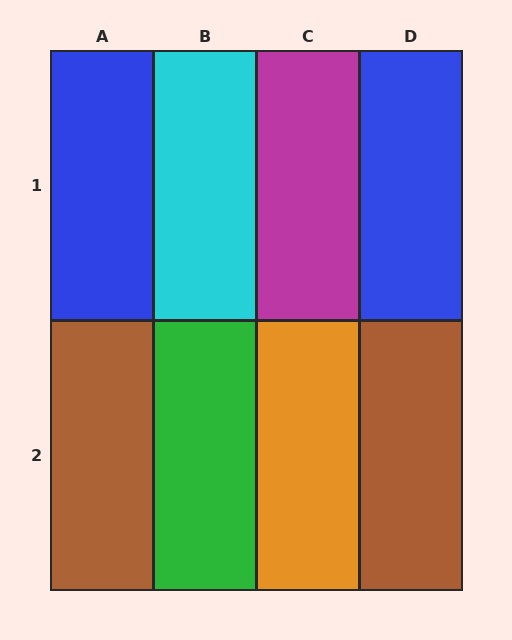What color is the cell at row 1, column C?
Magenta.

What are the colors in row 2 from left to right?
Brown, green, orange, brown.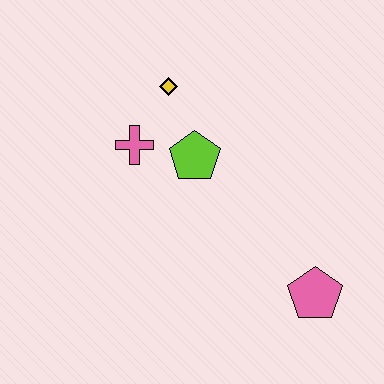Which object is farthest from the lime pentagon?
The pink pentagon is farthest from the lime pentagon.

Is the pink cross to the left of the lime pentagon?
Yes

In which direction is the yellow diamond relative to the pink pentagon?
The yellow diamond is above the pink pentagon.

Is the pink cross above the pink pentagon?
Yes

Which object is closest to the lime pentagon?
The pink cross is closest to the lime pentagon.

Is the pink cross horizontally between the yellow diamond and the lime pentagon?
No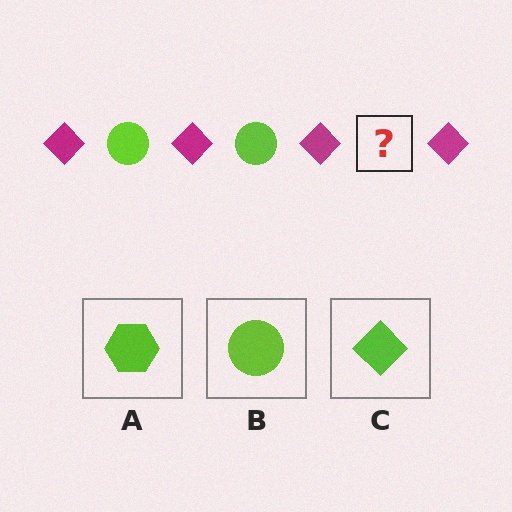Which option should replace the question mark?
Option B.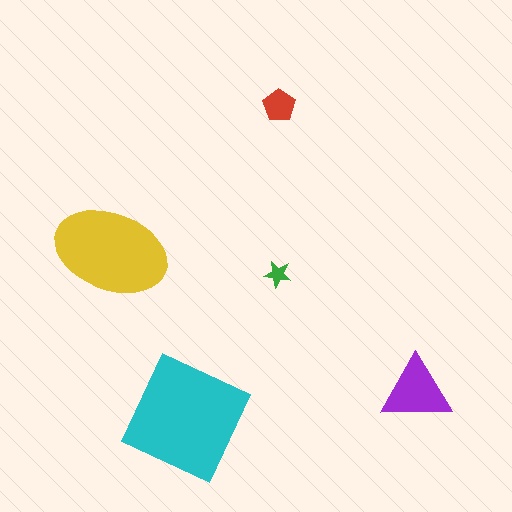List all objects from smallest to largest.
The green star, the red pentagon, the purple triangle, the yellow ellipse, the cyan square.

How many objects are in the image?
There are 5 objects in the image.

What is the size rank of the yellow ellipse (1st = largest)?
2nd.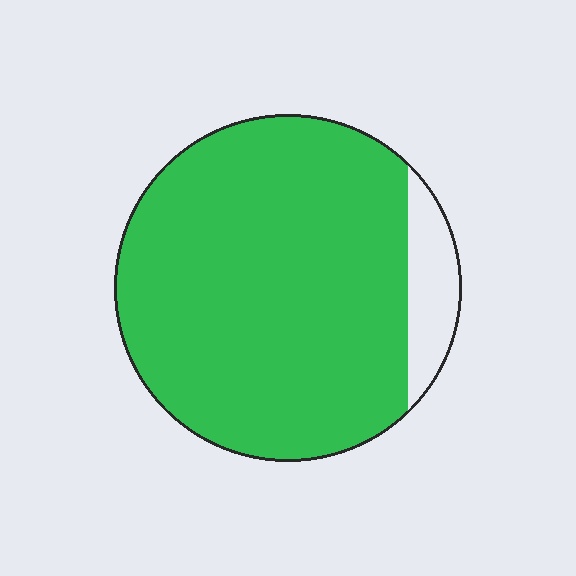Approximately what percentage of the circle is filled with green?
Approximately 90%.